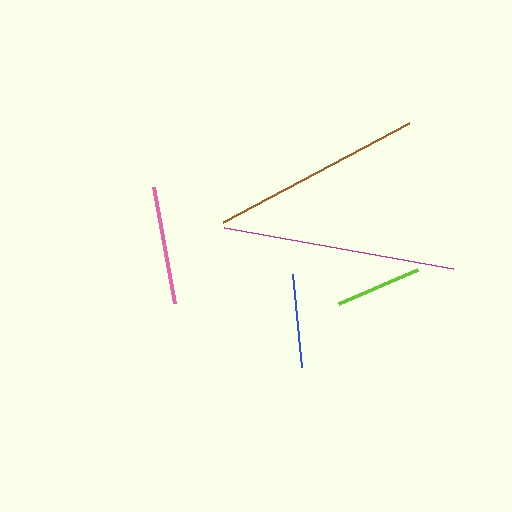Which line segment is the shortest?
The lime line is the shortest at approximately 86 pixels.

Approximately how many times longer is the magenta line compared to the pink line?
The magenta line is approximately 2.0 times the length of the pink line.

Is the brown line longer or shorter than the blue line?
The brown line is longer than the blue line.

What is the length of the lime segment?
The lime segment is approximately 86 pixels long.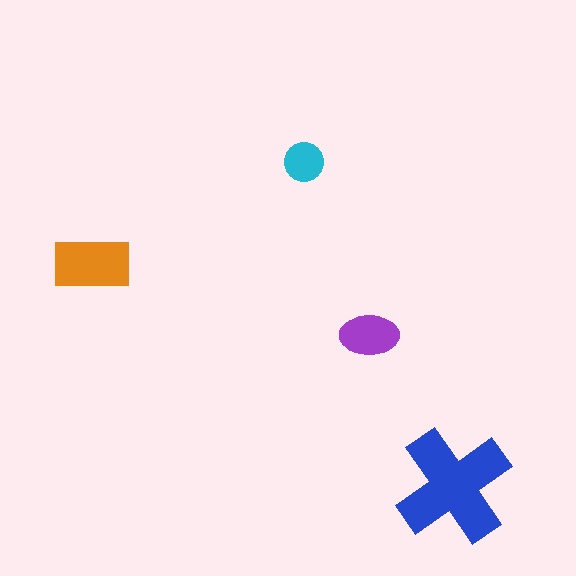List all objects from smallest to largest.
The cyan circle, the purple ellipse, the orange rectangle, the blue cross.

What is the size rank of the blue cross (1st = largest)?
1st.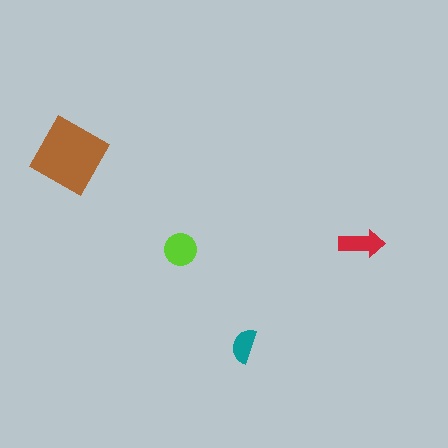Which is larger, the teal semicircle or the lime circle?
The lime circle.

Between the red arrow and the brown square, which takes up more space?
The brown square.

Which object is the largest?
The brown square.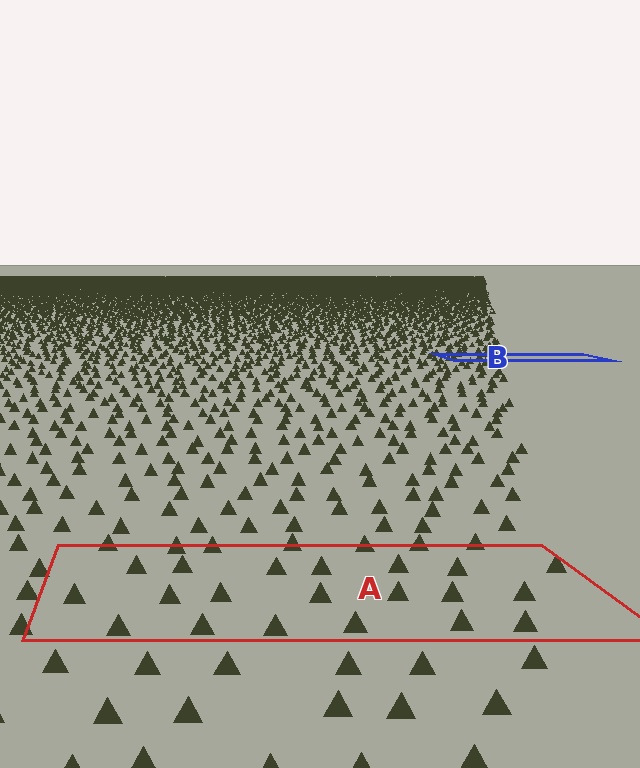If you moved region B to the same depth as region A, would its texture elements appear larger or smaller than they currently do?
They would appear larger. At a closer depth, the same texture elements are projected at a bigger on-screen size.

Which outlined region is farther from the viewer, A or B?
Region B is farther from the viewer — the texture elements inside it appear smaller and more densely packed.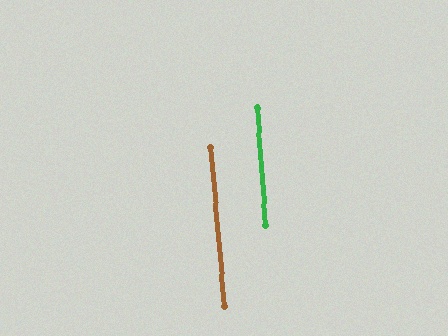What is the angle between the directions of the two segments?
Approximately 1 degree.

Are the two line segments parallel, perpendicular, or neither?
Parallel — their directions differ by only 0.9°.